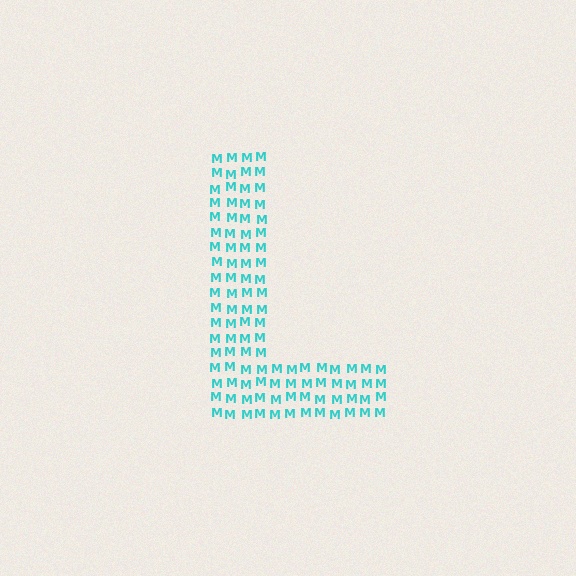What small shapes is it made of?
It is made of small letter M's.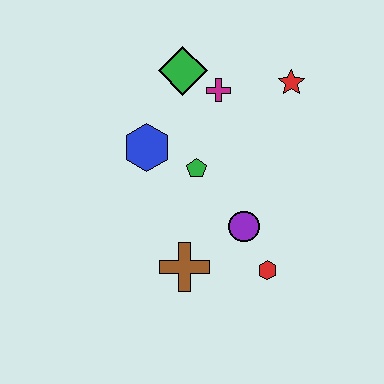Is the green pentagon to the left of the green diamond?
No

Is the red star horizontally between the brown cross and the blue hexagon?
No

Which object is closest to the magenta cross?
The green diamond is closest to the magenta cross.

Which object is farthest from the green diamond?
The red hexagon is farthest from the green diamond.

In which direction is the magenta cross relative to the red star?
The magenta cross is to the left of the red star.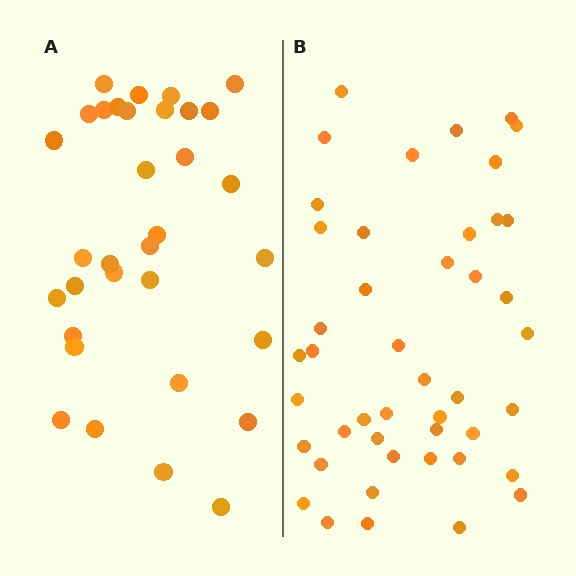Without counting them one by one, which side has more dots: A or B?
Region B (the right region) has more dots.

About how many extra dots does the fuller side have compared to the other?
Region B has roughly 12 or so more dots than region A.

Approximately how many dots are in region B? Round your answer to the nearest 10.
About 40 dots. (The exact count is 45, which rounds to 40.)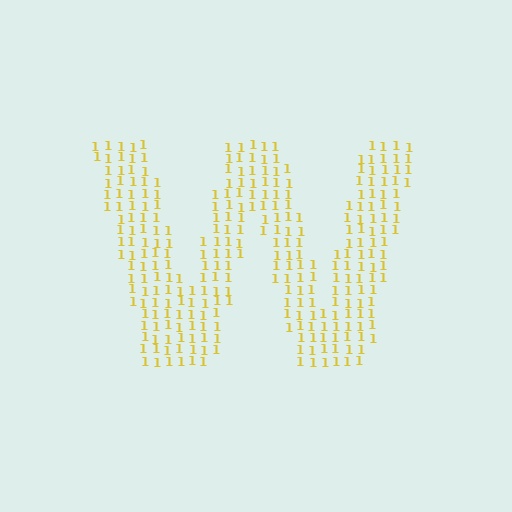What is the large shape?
The large shape is the letter W.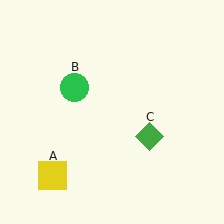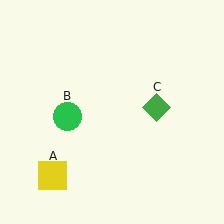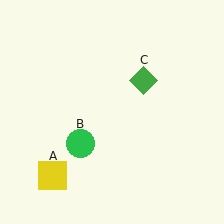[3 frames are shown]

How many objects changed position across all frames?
2 objects changed position: green circle (object B), green diamond (object C).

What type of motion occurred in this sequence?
The green circle (object B), green diamond (object C) rotated counterclockwise around the center of the scene.